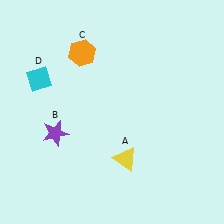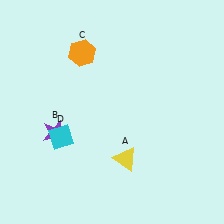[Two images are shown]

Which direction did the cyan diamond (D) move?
The cyan diamond (D) moved down.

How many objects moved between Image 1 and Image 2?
1 object moved between the two images.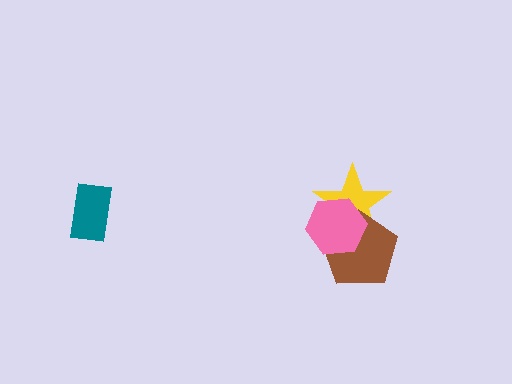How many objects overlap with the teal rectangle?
0 objects overlap with the teal rectangle.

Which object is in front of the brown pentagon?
The pink hexagon is in front of the brown pentagon.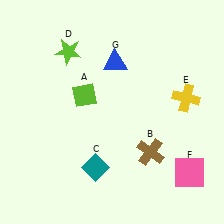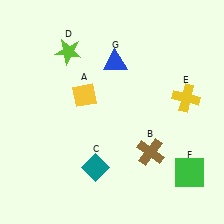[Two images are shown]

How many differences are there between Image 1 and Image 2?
There are 2 differences between the two images.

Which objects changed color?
A changed from lime to yellow. F changed from pink to green.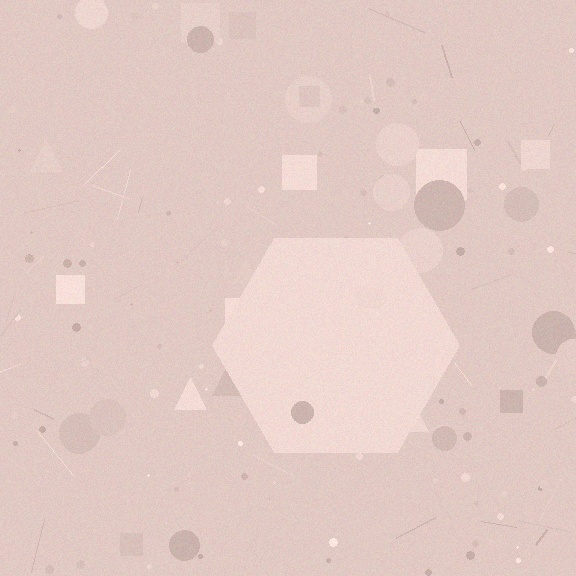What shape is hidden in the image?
A hexagon is hidden in the image.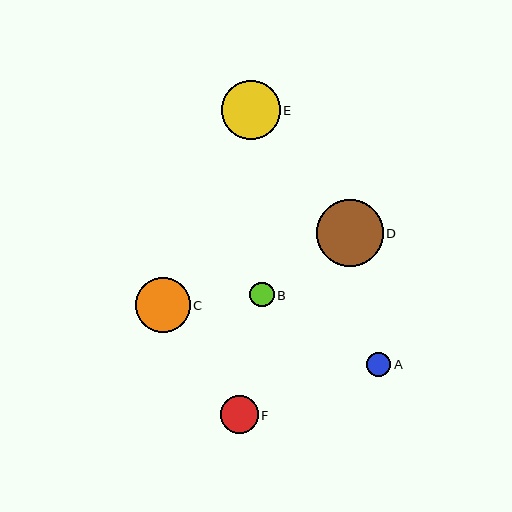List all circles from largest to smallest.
From largest to smallest: D, E, C, F, B, A.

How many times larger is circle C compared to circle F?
Circle C is approximately 1.5 times the size of circle F.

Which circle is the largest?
Circle D is the largest with a size of approximately 67 pixels.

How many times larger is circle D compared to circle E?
Circle D is approximately 1.1 times the size of circle E.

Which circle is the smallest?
Circle A is the smallest with a size of approximately 24 pixels.